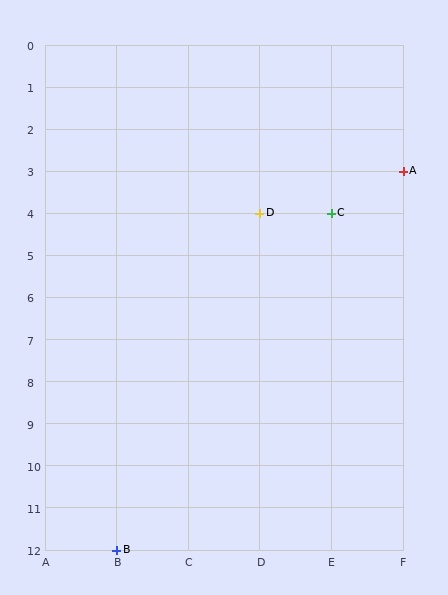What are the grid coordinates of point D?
Point D is at grid coordinates (D, 4).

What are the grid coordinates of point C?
Point C is at grid coordinates (E, 4).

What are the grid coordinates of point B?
Point B is at grid coordinates (B, 12).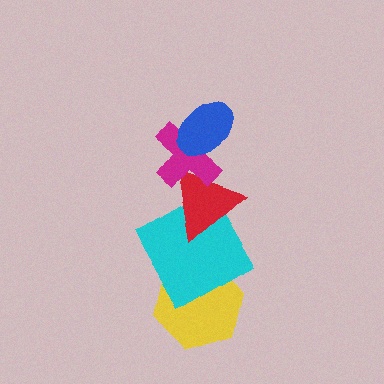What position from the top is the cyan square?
The cyan square is 4th from the top.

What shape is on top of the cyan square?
The red triangle is on top of the cyan square.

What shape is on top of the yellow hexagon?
The cyan square is on top of the yellow hexagon.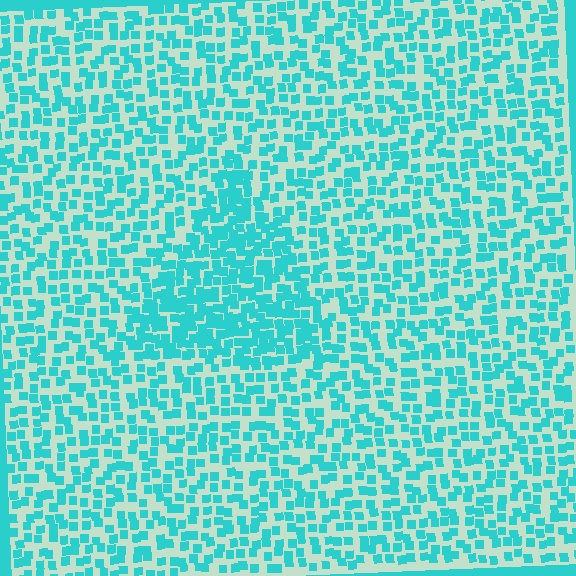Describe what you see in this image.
The image contains small cyan elements arranged at two different densities. A triangle-shaped region is visible where the elements are more densely packed than the surrounding area.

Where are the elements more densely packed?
The elements are more densely packed inside the triangle boundary.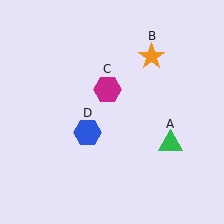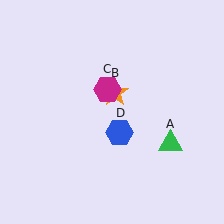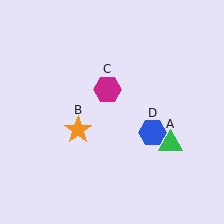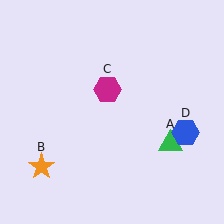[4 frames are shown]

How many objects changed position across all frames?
2 objects changed position: orange star (object B), blue hexagon (object D).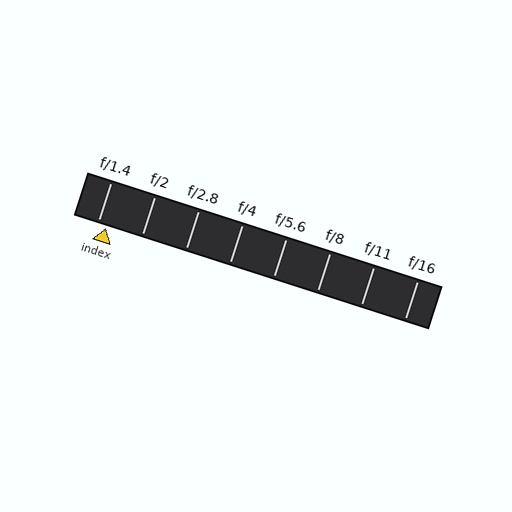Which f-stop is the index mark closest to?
The index mark is closest to f/1.4.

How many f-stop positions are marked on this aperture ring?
There are 8 f-stop positions marked.